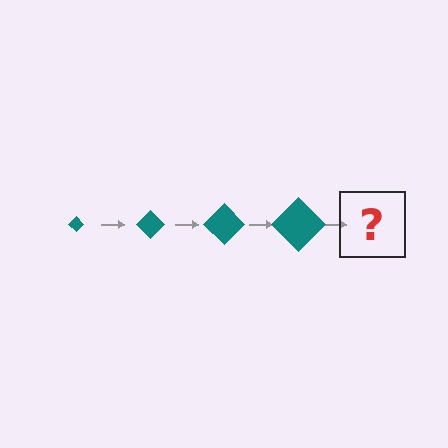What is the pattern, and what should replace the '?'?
The pattern is that the diamond gets progressively larger each step. The '?' should be a teal diamond, larger than the previous one.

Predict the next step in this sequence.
The next step is a teal diamond, larger than the previous one.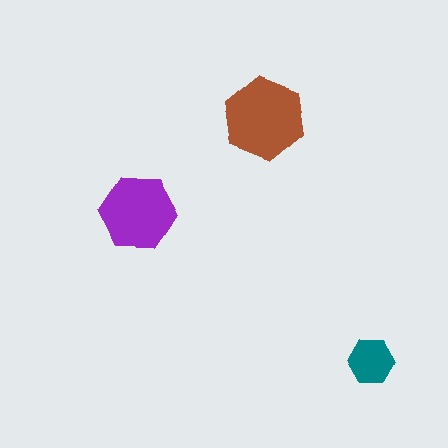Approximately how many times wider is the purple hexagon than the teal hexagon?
About 1.5 times wider.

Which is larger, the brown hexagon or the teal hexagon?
The brown one.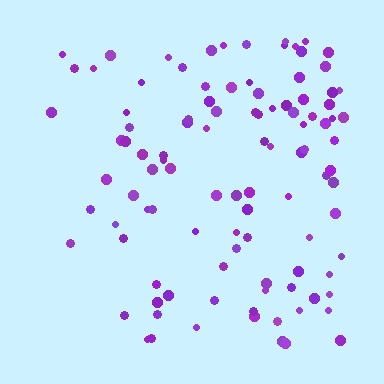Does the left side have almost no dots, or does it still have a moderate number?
Still a moderate number, just noticeably fewer than the right.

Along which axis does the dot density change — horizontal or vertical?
Horizontal.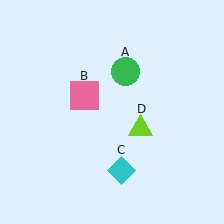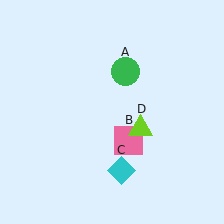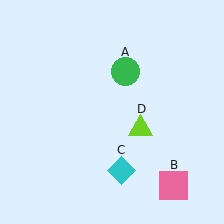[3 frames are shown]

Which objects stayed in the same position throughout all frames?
Green circle (object A) and cyan diamond (object C) and lime triangle (object D) remained stationary.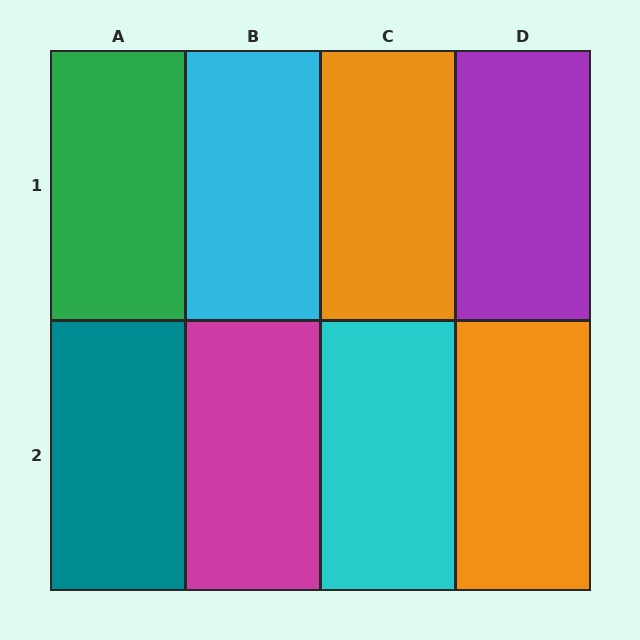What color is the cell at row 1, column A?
Green.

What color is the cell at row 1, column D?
Purple.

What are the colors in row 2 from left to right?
Teal, magenta, cyan, orange.